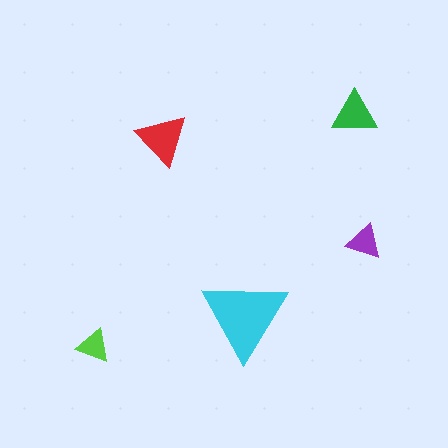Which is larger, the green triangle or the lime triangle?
The green one.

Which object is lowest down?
The lime triangle is bottommost.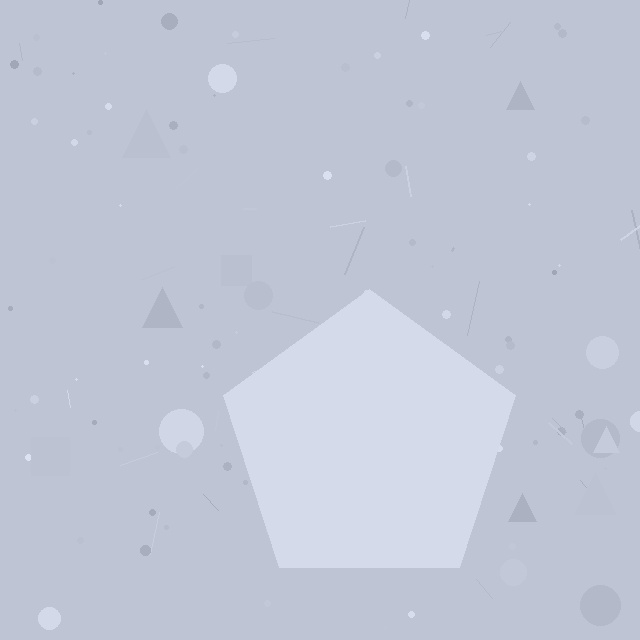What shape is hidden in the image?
A pentagon is hidden in the image.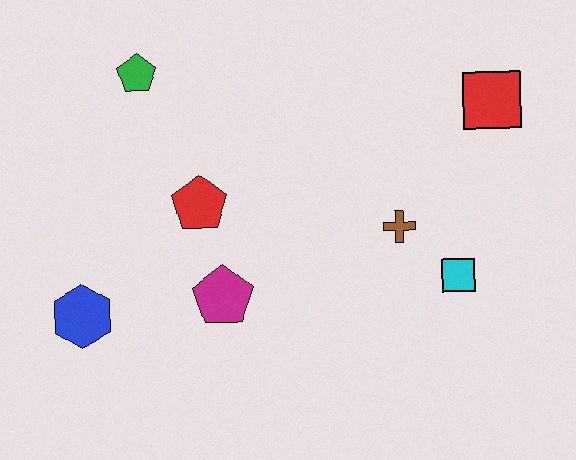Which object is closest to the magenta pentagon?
The red pentagon is closest to the magenta pentagon.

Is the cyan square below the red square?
Yes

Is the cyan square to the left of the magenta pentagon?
No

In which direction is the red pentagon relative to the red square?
The red pentagon is to the left of the red square.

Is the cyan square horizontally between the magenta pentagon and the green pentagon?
No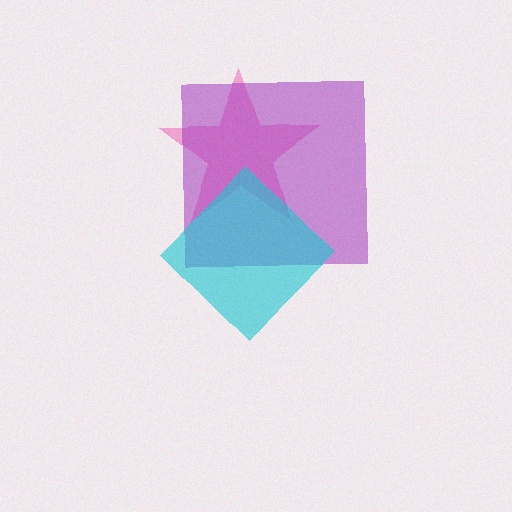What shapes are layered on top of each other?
The layered shapes are: a pink star, a purple square, a cyan diamond.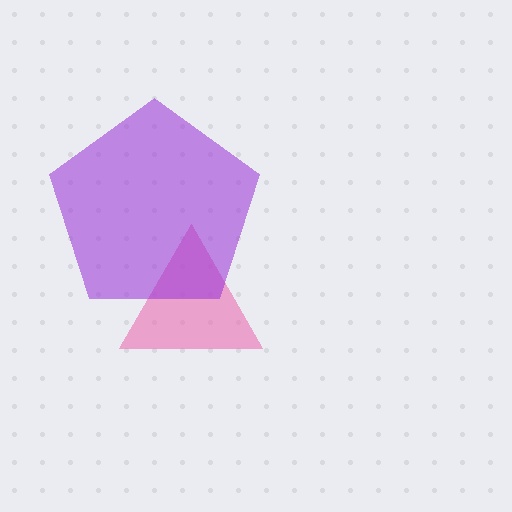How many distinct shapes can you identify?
There are 2 distinct shapes: a pink triangle, a purple pentagon.